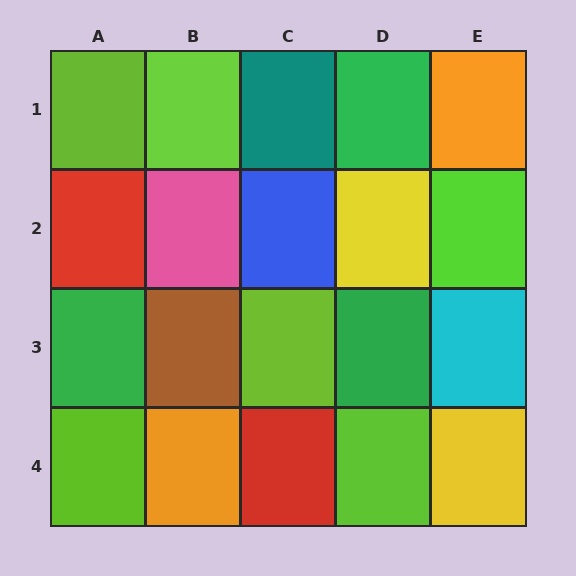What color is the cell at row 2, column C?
Blue.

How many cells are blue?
1 cell is blue.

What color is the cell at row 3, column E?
Cyan.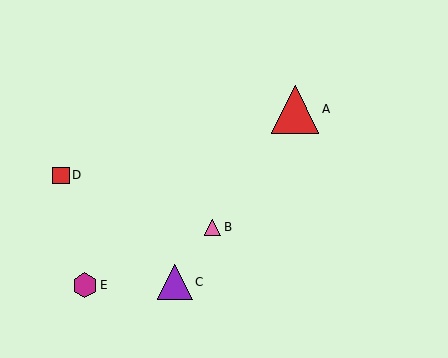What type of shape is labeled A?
Shape A is a red triangle.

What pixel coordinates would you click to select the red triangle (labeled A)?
Click at (295, 109) to select the red triangle A.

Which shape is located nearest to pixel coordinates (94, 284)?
The magenta hexagon (labeled E) at (85, 285) is nearest to that location.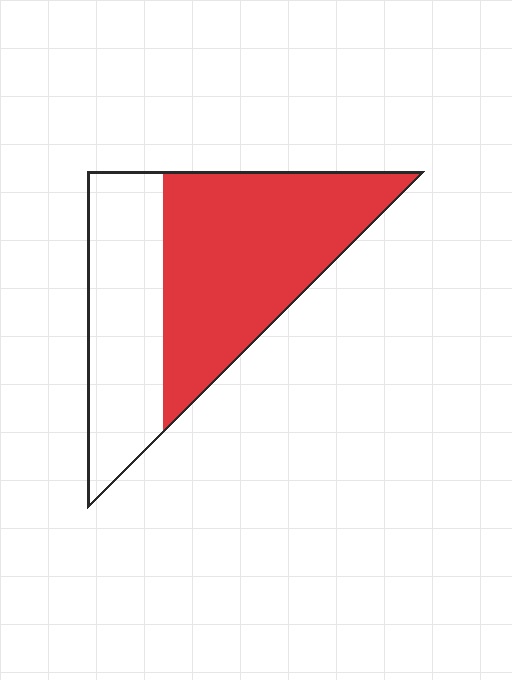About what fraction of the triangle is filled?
About three fifths (3/5).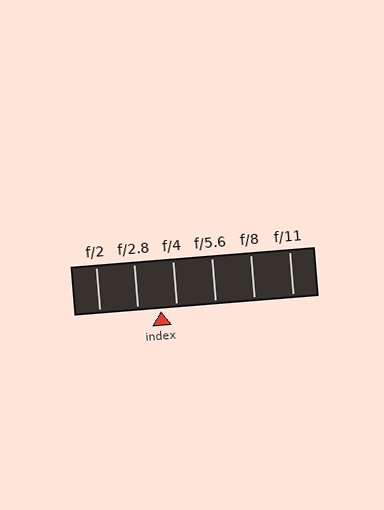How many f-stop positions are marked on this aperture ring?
There are 6 f-stop positions marked.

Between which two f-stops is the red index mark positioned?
The index mark is between f/2.8 and f/4.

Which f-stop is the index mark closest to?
The index mark is closest to f/4.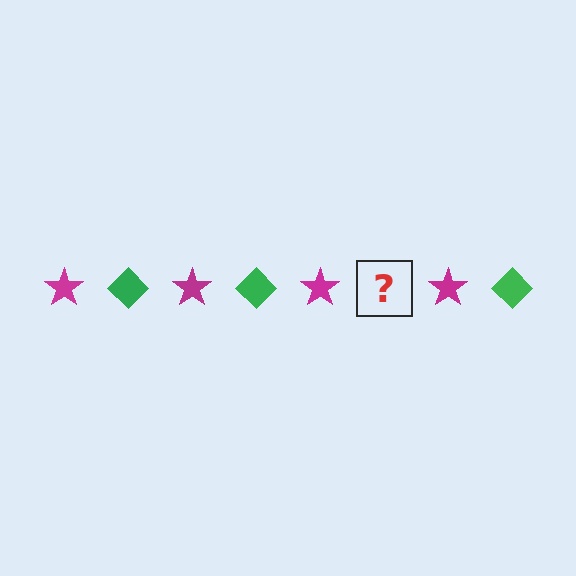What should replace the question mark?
The question mark should be replaced with a green diamond.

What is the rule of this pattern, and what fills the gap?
The rule is that the pattern alternates between magenta star and green diamond. The gap should be filled with a green diamond.